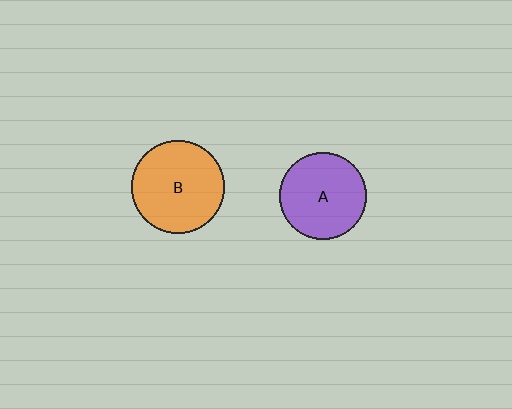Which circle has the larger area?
Circle B (orange).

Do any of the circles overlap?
No, none of the circles overlap.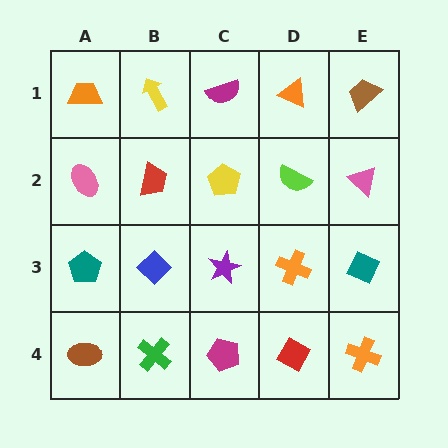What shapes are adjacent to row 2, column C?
A magenta semicircle (row 1, column C), a purple star (row 3, column C), a red trapezoid (row 2, column B), a lime semicircle (row 2, column D).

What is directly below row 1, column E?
A pink triangle.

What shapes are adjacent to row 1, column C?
A yellow pentagon (row 2, column C), a yellow arrow (row 1, column B), an orange triangle (row 1, column D).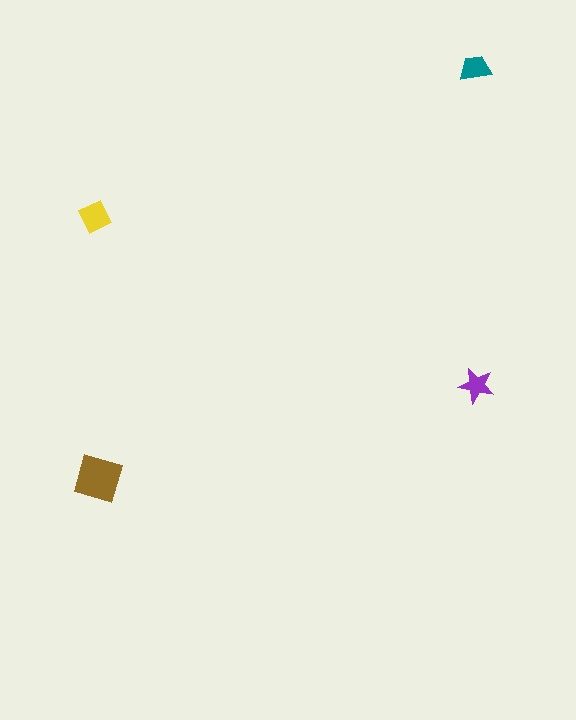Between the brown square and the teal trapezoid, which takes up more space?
The brown square.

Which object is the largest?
The brown square.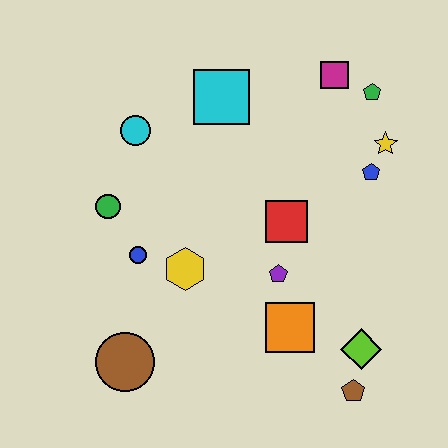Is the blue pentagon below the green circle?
No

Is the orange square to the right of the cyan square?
Yes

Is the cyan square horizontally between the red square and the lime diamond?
No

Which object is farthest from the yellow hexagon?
The green pentagon is farthest from the yellow hexagon.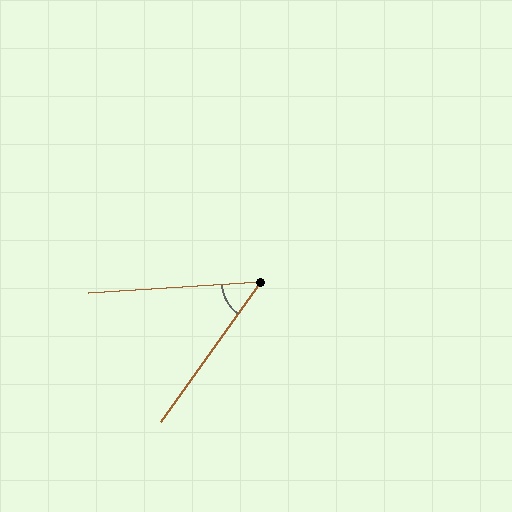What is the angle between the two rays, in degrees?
Approximately 51 degrees.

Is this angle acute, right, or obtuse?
It is acute.